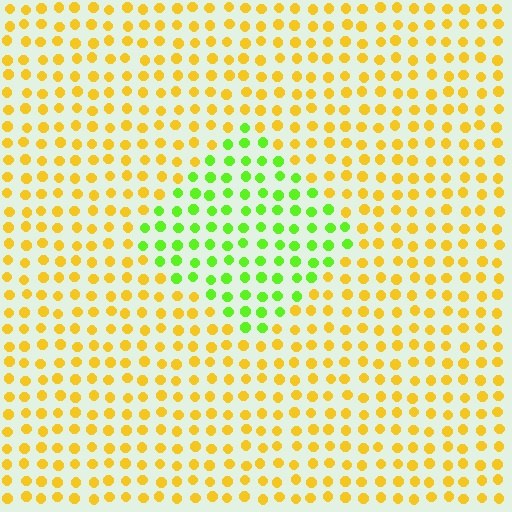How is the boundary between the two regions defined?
The boundary is defined purely by a slight shift in hue (about 56 degrees). Spacing, size, and orientation are identical on both sides.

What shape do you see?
I see a diamond.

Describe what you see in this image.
The image is filled with small yellow elements in a uniform arrangement. A diamond-shaped region is visible where the elements are tinted to a slightly different hue, forming a subtle color boundary.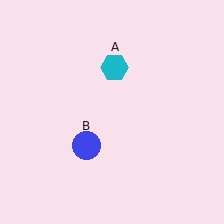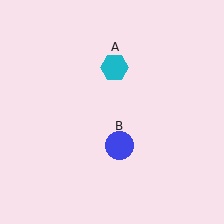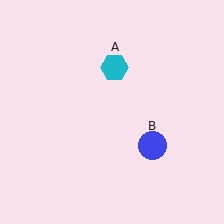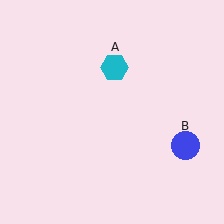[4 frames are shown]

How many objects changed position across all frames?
1 object changed position: blue circle (object B).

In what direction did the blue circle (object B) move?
The blue circle (object B) moved right.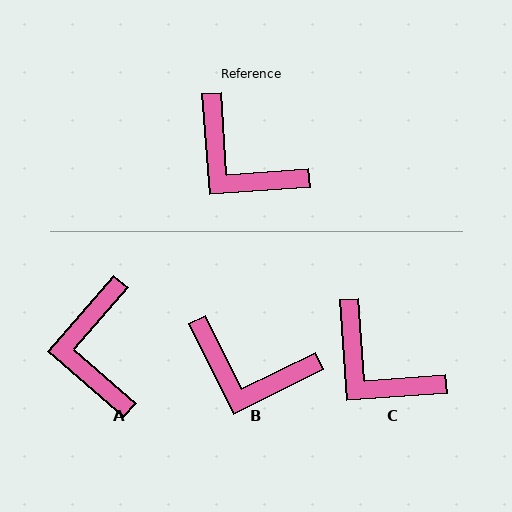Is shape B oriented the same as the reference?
No, it is off by about 22 degrees.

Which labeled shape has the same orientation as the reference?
C.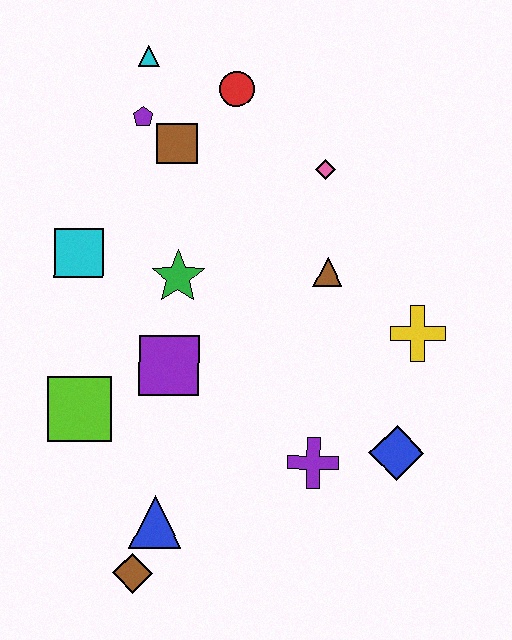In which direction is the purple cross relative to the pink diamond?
The purple cross is below the pink diamond.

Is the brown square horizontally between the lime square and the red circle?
Yes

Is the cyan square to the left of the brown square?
Yes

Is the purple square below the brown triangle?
Yes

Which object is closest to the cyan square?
The green star is closest to the cyan square.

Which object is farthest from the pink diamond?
The brown diamond is farthest from the pink diamond.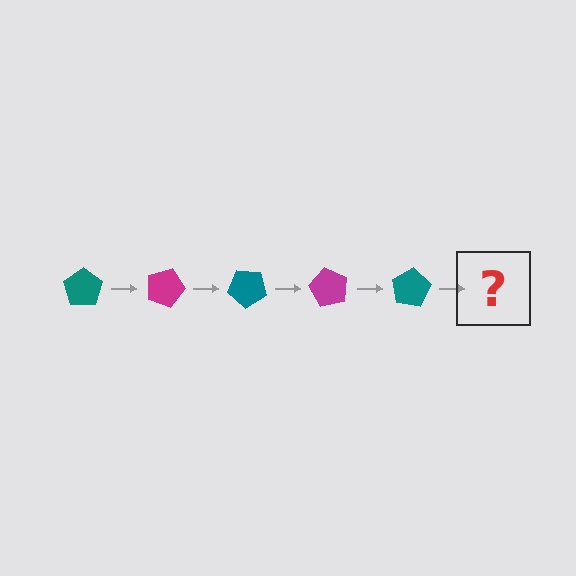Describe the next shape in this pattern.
It should be a magenta pentagon, rotated 100 degrees from the start.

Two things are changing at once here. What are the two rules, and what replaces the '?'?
The two rules are that it rotates 20 degrees each step and the color cycles through teal and magenta. The '?' should be a magenta pentagon, rotated 100 degrees from the start.